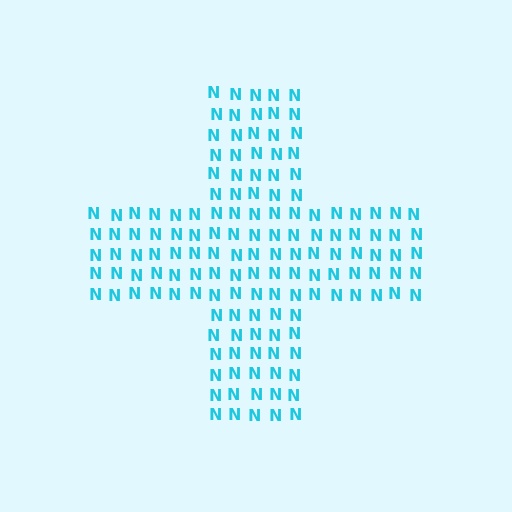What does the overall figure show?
The overall figure shows a cross.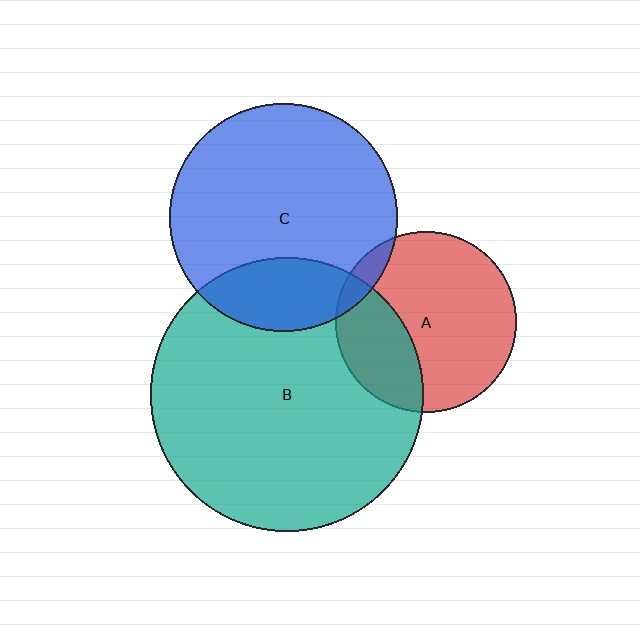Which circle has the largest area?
Circle B (teal).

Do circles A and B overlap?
Yes.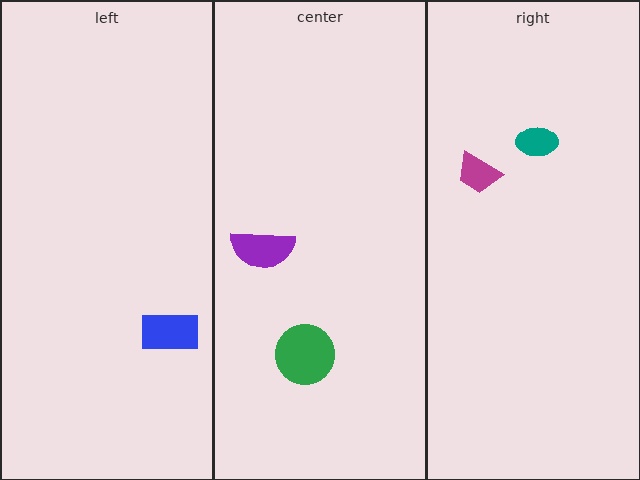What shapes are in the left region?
The blue rectangle.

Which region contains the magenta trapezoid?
The right region.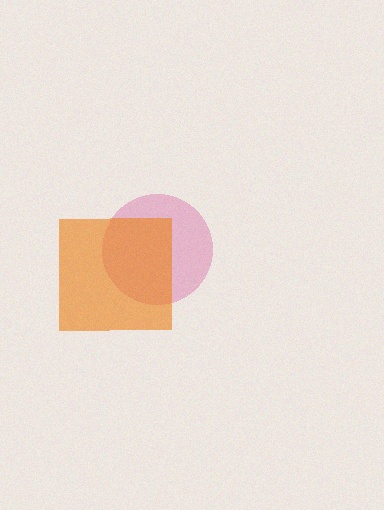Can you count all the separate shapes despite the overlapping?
Yes, there are 2 separate shapes.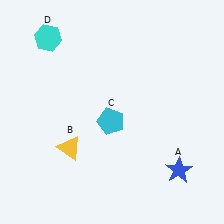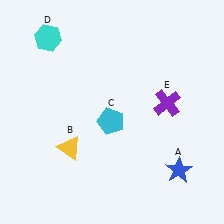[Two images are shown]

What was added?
A purple cross (E) was added in Image 2.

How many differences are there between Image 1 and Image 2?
There is 1 difference between the two images.